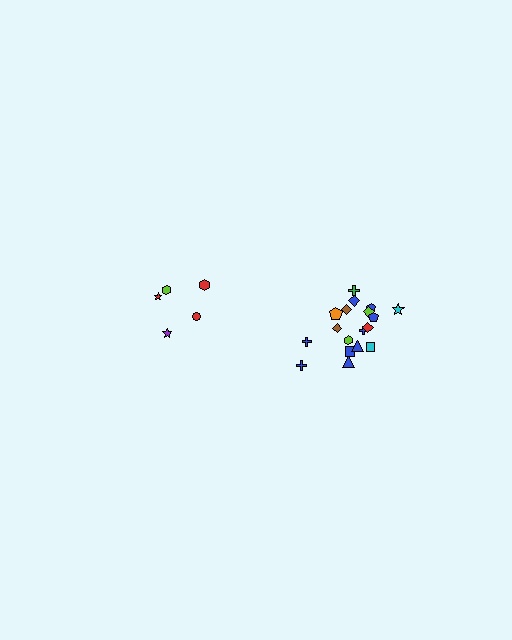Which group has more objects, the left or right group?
The right group.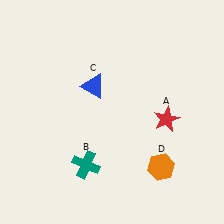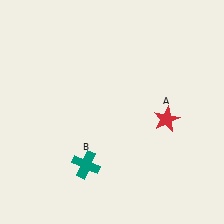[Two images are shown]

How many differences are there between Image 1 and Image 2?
There are 2 differences between the two images.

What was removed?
The orange hexagon (D), the blue triangle (C) were removed in Image 2.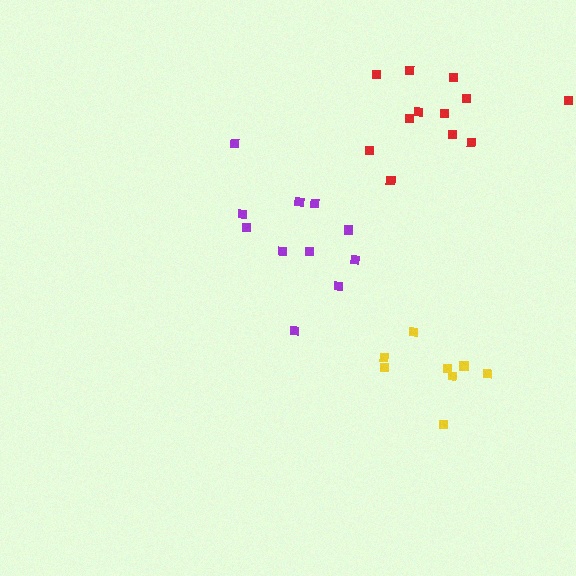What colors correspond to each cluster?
The clusters are colored: purple, yellow, red.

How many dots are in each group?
Group 1: 11 dots, Group 2: 8 dots, Group 3: 12 dots (31 total).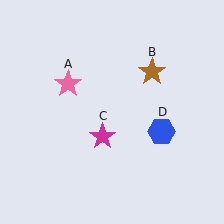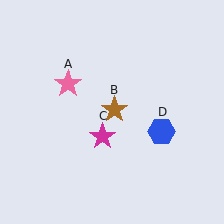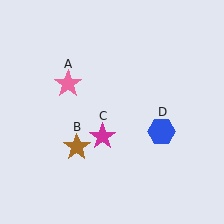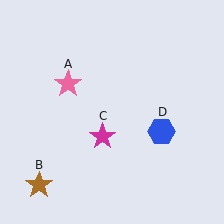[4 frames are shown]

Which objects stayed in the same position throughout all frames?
Pink star (object A) and magenta star (object C) and blue hexagon (object D) remained stationary.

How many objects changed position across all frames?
1 object changed position: brown star (object B).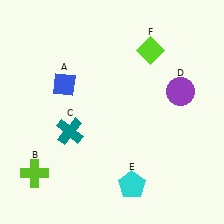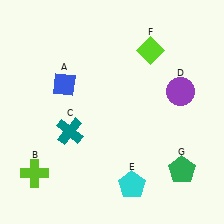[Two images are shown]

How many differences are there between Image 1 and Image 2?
There is 1 difference between the two images.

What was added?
A green pentagon (G) was added in Image 2.